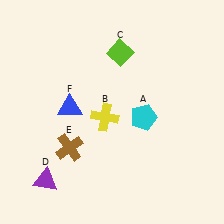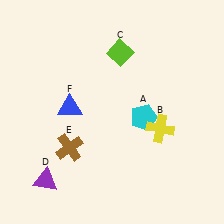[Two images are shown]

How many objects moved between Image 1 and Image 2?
1 object moved between the two images.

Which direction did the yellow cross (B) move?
The yellow cross (B) moved right.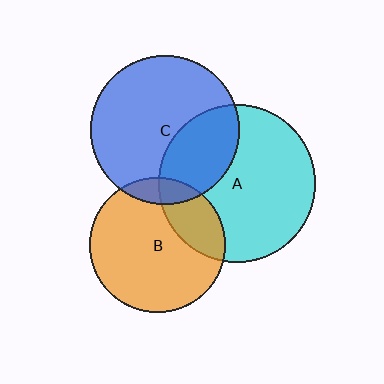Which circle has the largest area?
Circle A (cyan).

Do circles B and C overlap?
Yes.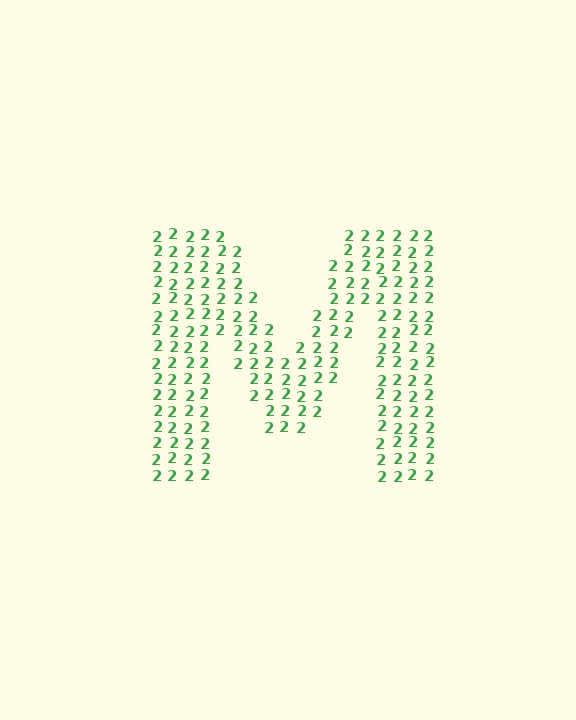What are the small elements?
The small elements are digit 2's.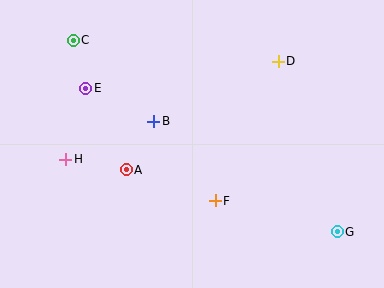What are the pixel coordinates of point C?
Point C is at (73, 40).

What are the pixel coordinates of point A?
Point A is at (126, 170).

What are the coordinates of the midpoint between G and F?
The midpoint between G and F is at (276, 216).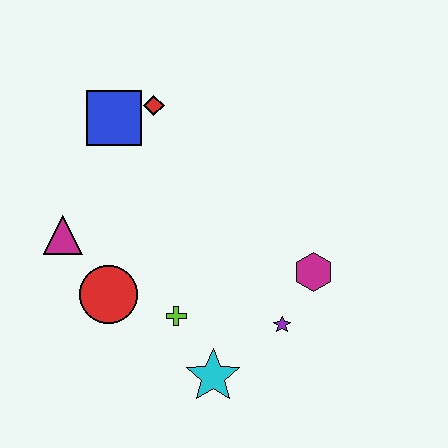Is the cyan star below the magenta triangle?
Yes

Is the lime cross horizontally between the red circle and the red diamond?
No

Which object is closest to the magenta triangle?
The red circle is closest to the magenta triangle.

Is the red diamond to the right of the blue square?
Yes